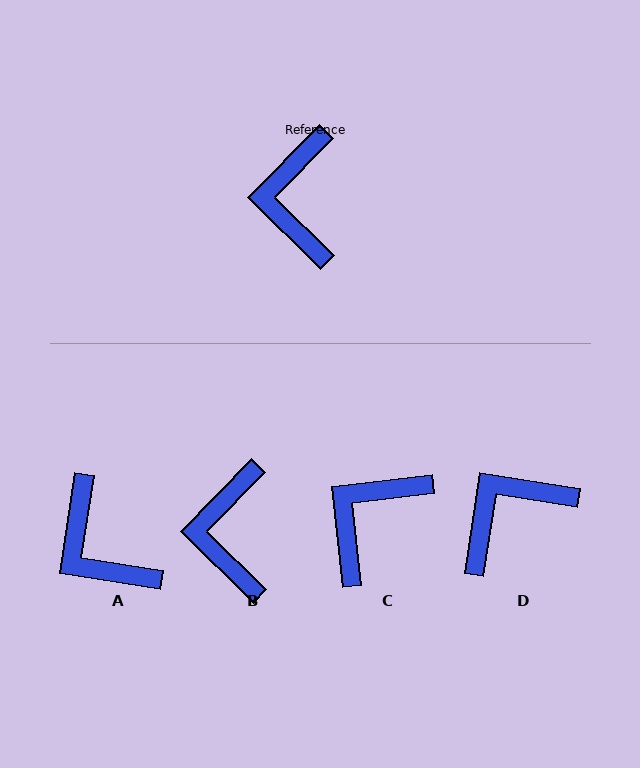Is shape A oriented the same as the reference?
No, it is off by about 36 degrees.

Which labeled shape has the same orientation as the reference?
B.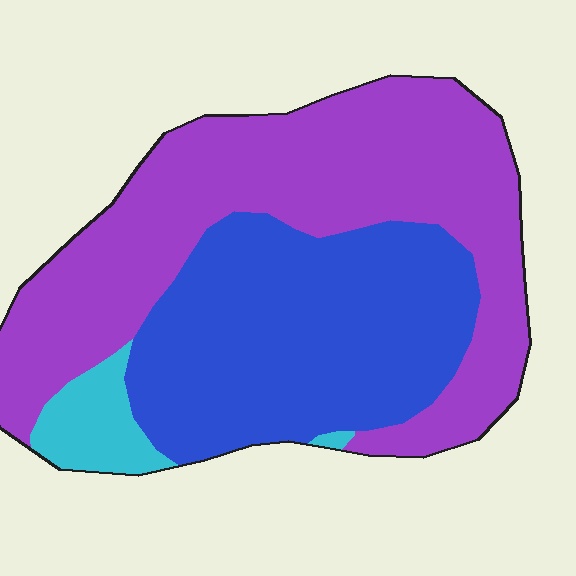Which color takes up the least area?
Cyan, at roughly 5%.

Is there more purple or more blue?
Purple.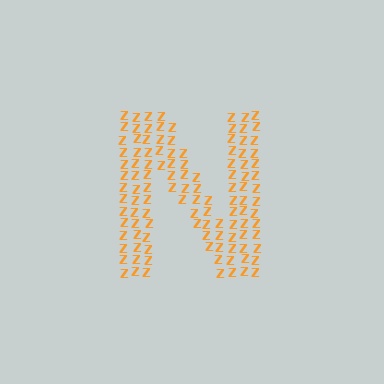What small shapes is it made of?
It is made of small letter Z's.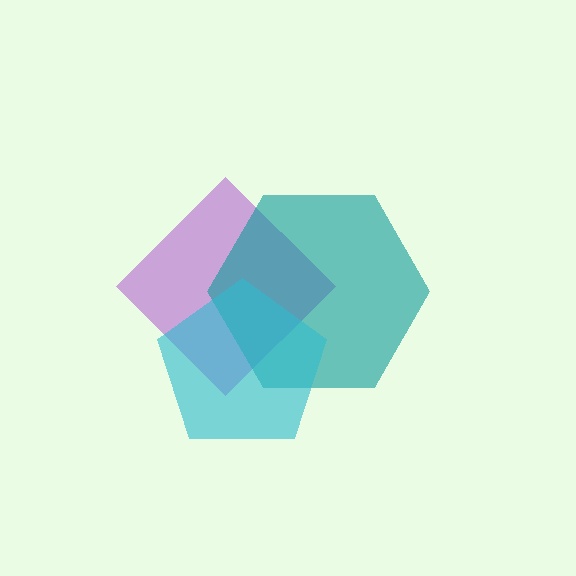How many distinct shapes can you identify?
There are 3 distinct shapes: a purple diamond, a teal hexagon, a cyan pentagon.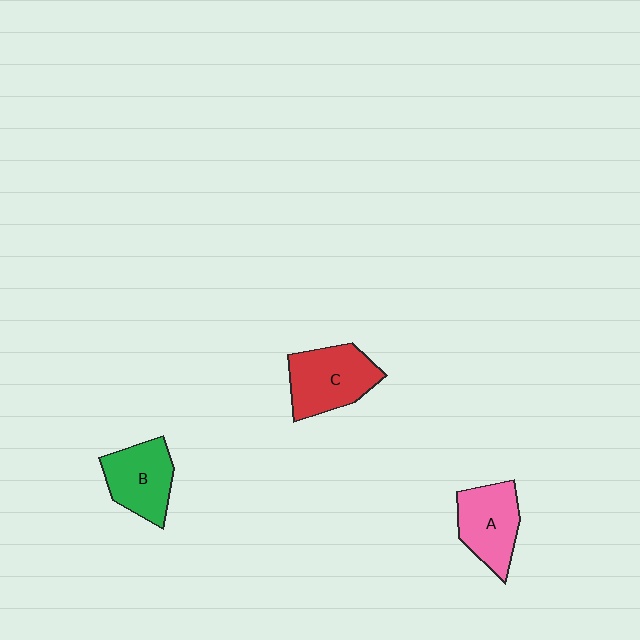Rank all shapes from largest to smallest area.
From largest to smallest: C (red), A (pink), B (green).